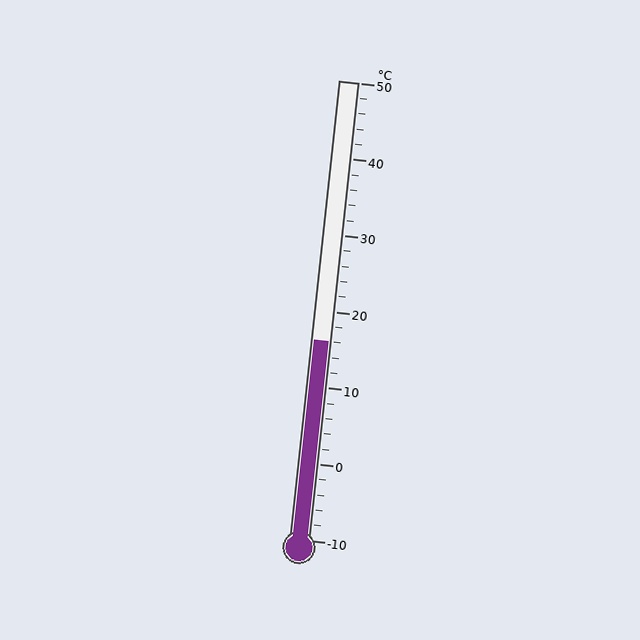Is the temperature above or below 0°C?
The temperature is above 0°C.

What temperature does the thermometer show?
The thermometer shows approximately 16°C.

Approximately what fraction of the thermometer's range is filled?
The thermometer is filled to approximately 45% of its range.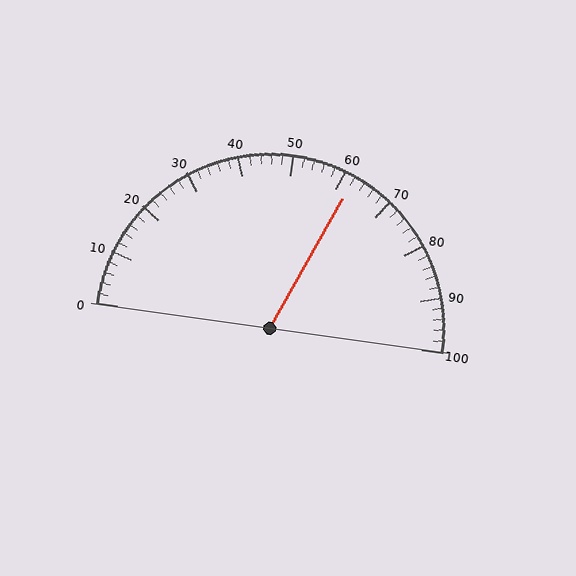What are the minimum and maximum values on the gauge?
The gauge ranges from 0 to 100.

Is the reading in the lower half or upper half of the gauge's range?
The reading is in the upper half of the range (0 to 100).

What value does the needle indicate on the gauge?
The needle indicates approximately 62.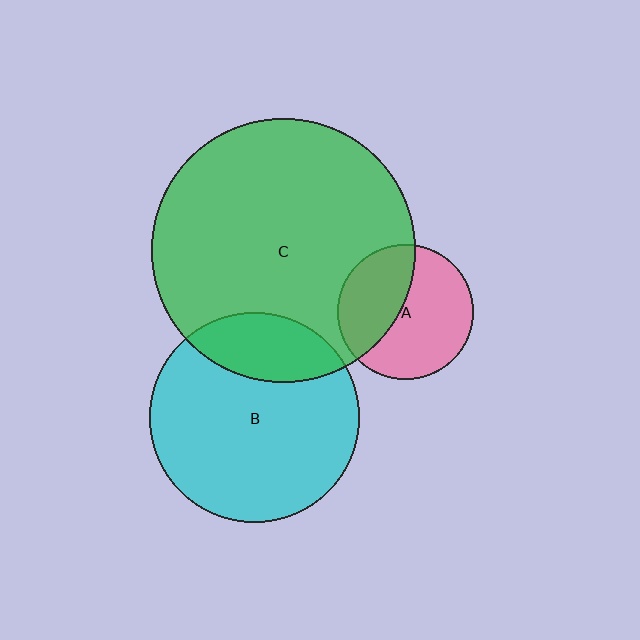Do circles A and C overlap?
Yes.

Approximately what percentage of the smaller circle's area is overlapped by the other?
Approximately 40%.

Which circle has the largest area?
Circle C (green).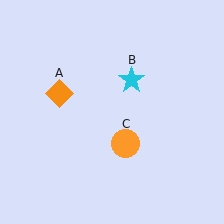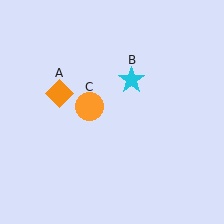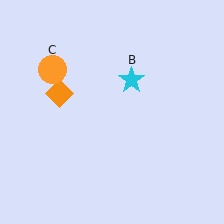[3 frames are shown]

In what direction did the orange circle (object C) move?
The orange circle (object C) moved up and to the left.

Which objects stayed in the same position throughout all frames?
Orange diamond (object A) and cyan star (object B) remained stationary.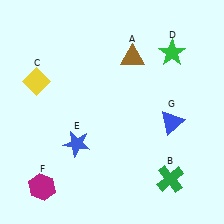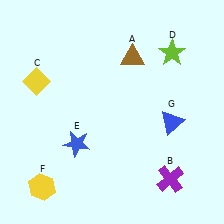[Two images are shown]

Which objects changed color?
B changed from green to purple. D changed from green to lime. F changed from magenta to yellow.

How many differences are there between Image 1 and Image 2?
There are 3 differences between the two images.